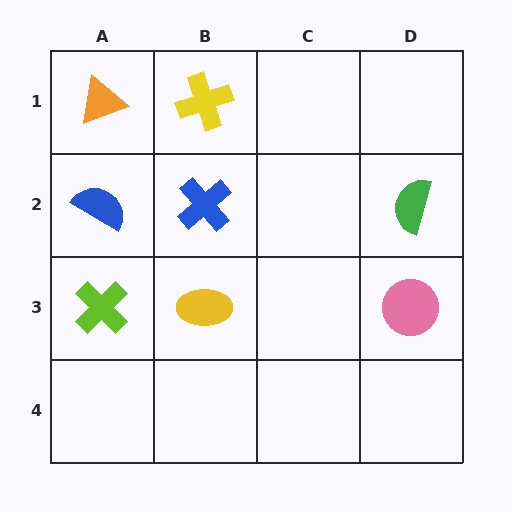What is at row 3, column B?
A yellow ellipse.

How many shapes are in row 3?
3 shapes.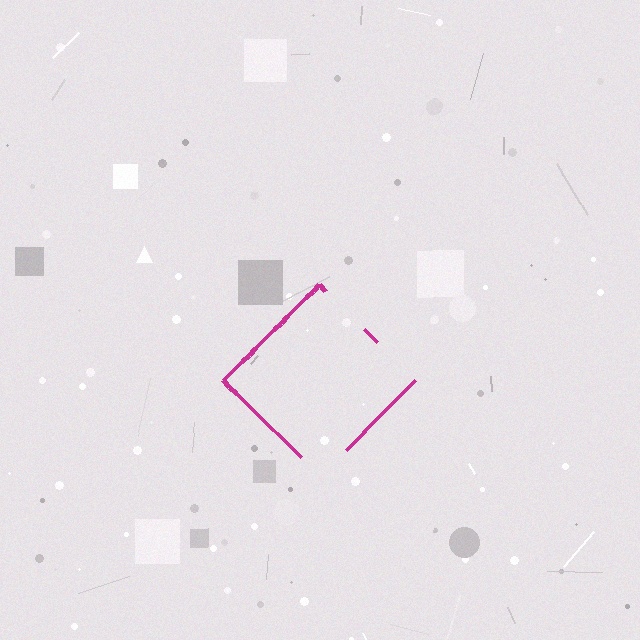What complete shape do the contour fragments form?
The contour fragments form a diamond.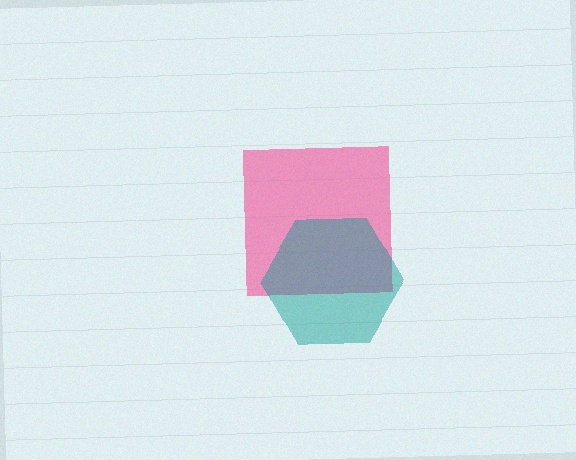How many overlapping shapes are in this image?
There are 2 overlapping shapes in the image.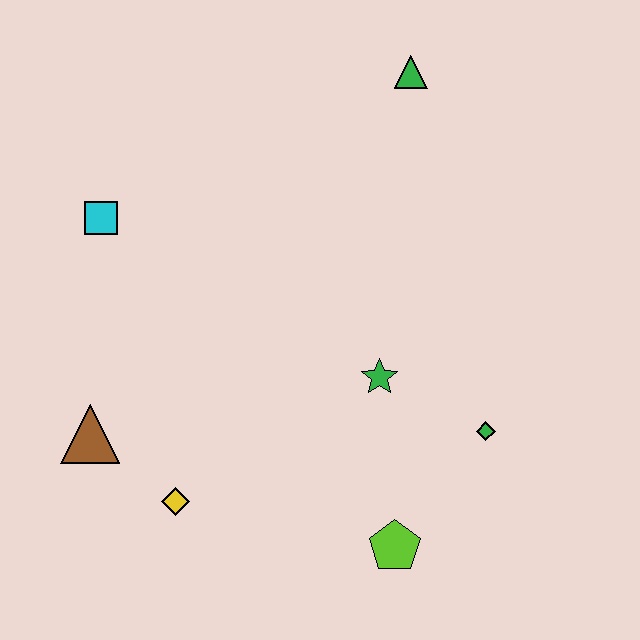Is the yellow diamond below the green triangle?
Yes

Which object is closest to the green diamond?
The green star is closest to the green diamond.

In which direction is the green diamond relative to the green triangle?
The green diamond is below the green triangle.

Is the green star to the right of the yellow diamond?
Yes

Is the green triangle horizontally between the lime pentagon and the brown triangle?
No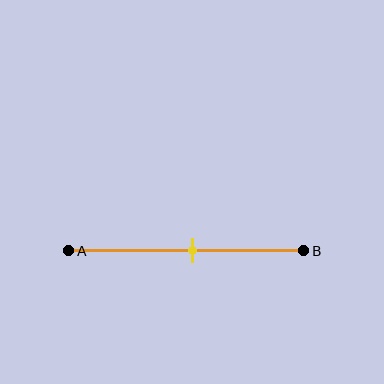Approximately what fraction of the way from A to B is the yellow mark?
The yellow mark is approximately 55% of the way from A to B.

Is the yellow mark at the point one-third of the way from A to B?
No, the mark is at about 55% from A, not at the 33% one-third point.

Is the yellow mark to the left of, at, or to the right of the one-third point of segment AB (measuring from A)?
The yellow mark is to the right of the one-third point of segment AB.